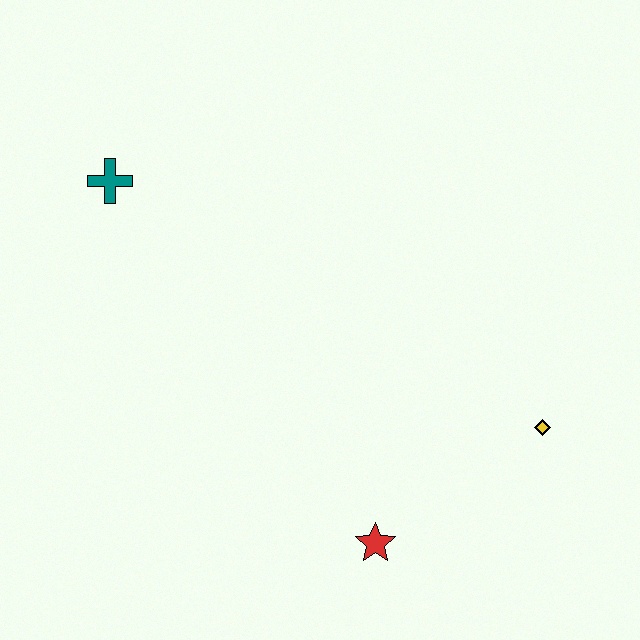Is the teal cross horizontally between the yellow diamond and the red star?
No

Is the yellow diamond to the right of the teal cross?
Yes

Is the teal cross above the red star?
Yes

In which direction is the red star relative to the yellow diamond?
The red star is to the left of the yellow diamond.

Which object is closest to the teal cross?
The red star is closest to the teal cross.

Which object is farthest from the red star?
The teal cross is farthest from the red star.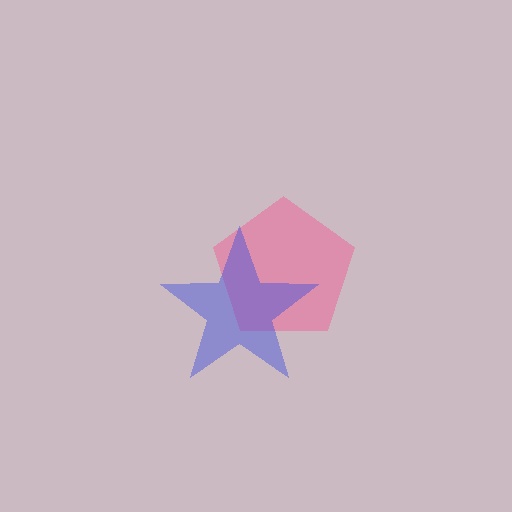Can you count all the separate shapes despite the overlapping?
Yes, there are 2 separate shapes.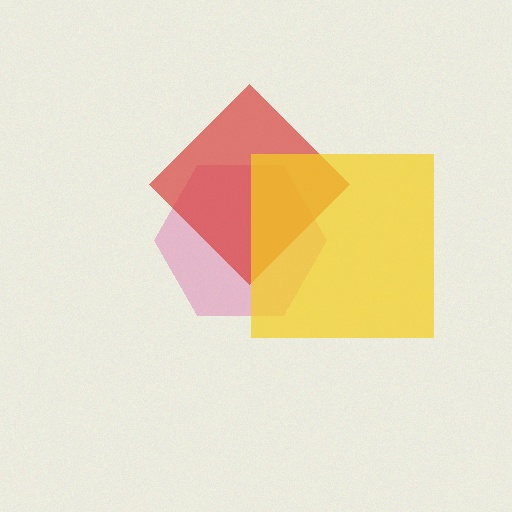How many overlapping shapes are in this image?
There are 3 overlapping shapes in the image.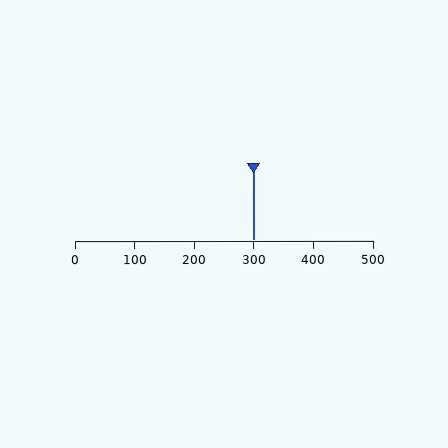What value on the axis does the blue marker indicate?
The marker indicates approximately 300.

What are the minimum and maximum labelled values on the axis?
The axis runs from 0 to 500.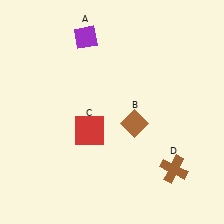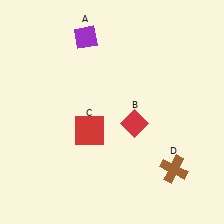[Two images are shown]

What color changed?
The diamond (B) changed from brown in Image 1 to red in Image 2.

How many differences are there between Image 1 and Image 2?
There is 1 difference between the two images.